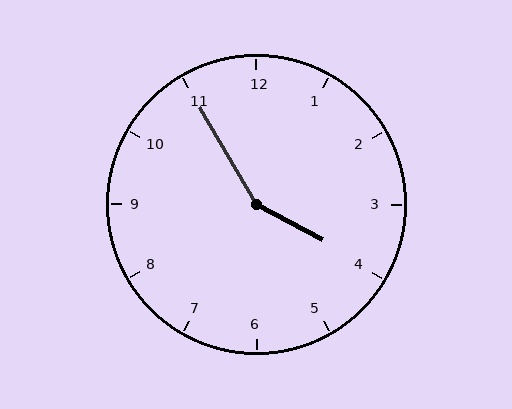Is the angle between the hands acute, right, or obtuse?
It is obtuse.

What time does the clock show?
3:55.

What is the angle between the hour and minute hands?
Approximately 148 degrees.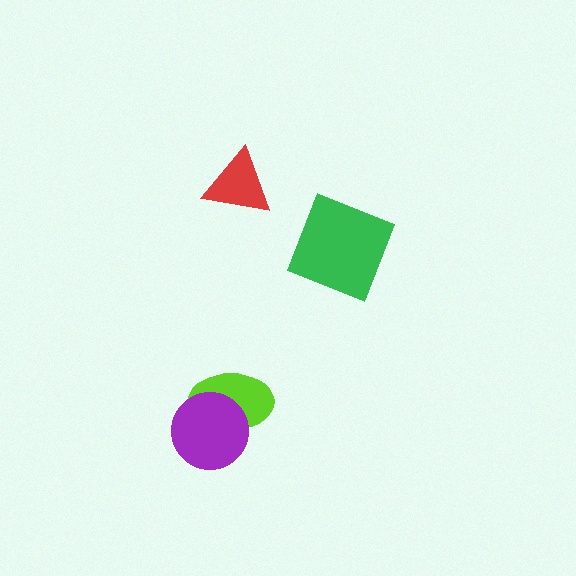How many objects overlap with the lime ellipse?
1 object overlaps with the lime ellipse.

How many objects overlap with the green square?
0 objects overlap with the green square.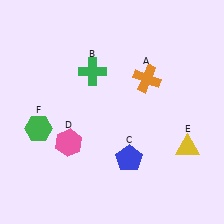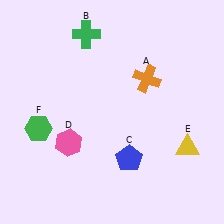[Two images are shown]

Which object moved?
The green cross (B) moved up.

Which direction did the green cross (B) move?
The green cross (B) moved up.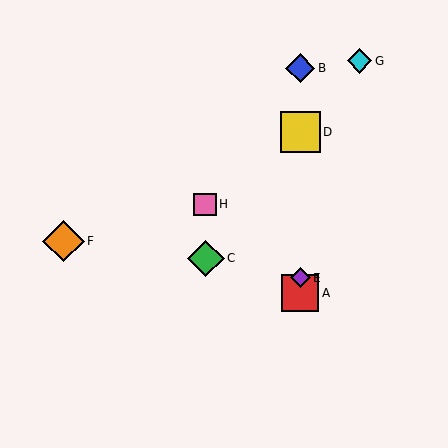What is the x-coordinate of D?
Object D is at x≈300.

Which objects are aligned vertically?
Objects A, B, D, E are aligned vertically.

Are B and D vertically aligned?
Yes, both are at x≈300.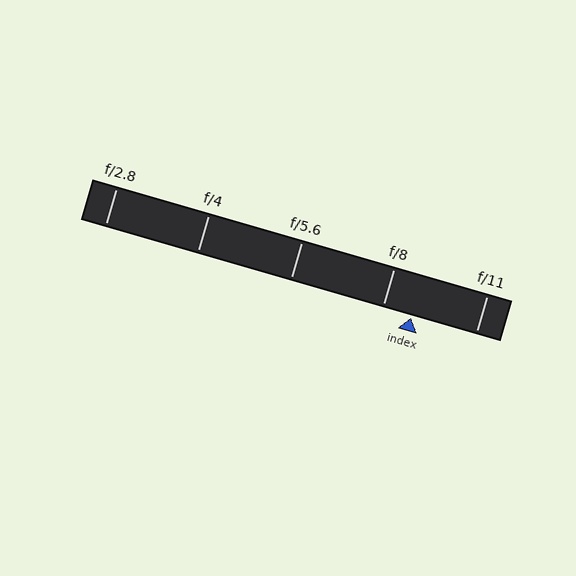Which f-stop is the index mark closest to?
The index mark is closest to f/8.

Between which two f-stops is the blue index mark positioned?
The index mark is between f/8 and f/11.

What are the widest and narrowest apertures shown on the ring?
The widest aperture shown is f/2.8 and the narrowest is f/11.